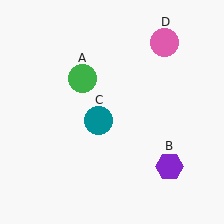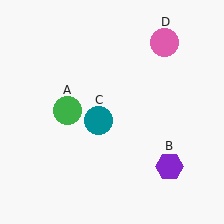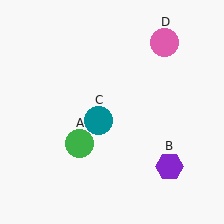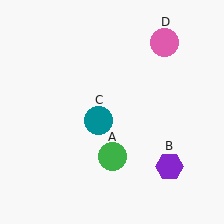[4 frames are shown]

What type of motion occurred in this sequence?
The green circle (object A) rotated counterclockwise around the center of the scene.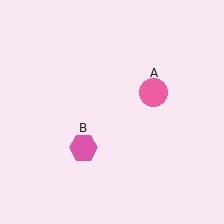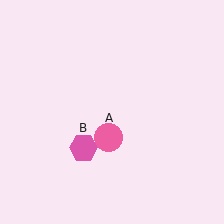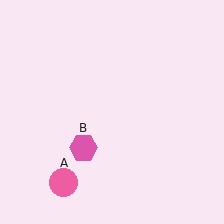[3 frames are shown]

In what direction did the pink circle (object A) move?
The pink circle (object A) moved down and to the left.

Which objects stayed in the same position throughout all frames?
Pink hexagon (object B) remained stationary.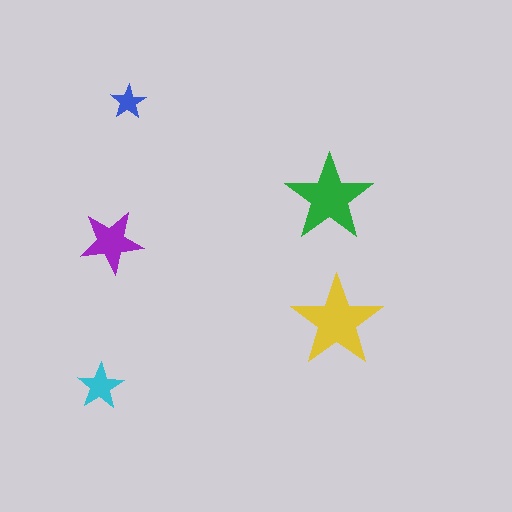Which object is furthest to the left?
The cyan star is leftmost.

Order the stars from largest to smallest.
the yellow one, the green one, the purple one, the cyan one, the blue one.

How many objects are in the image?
There are 5 objects in the image.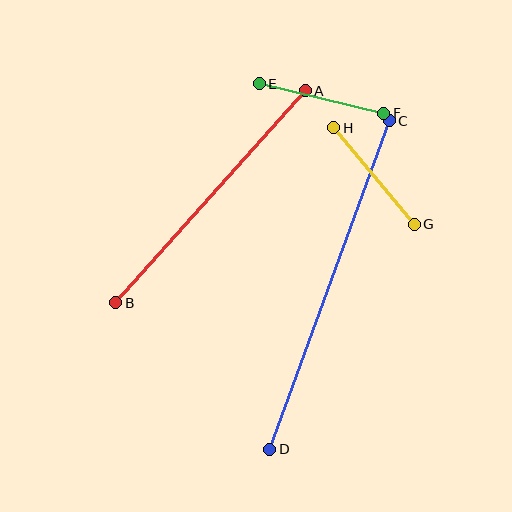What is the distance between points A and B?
The distance is approximately 285 pixels.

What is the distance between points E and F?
The distance is approximately 128 pixels.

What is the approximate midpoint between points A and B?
The midpoint is at approximately (210, 197) pixels.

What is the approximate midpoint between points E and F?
The midpoint is at approximately (321, 99) pixels.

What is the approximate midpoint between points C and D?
The midpoint is at approximately (329, 285) pixels.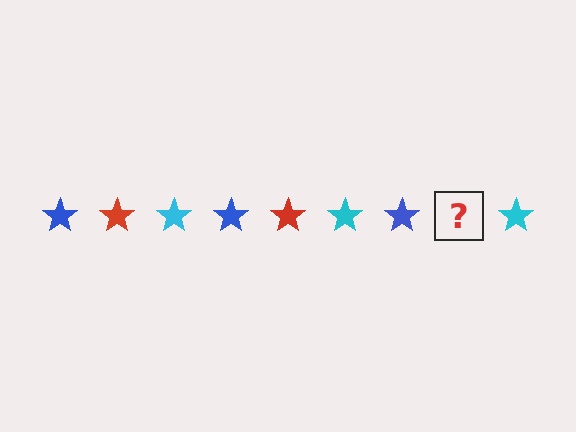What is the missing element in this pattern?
The missing element is a red star.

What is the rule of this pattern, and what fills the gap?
The rule is that the pattern cycles through blue, red, cyan stars. The gap should be filled with a red star.